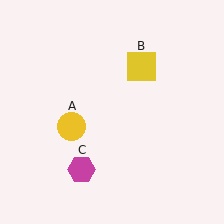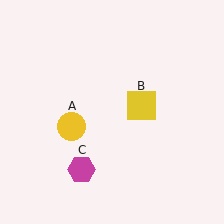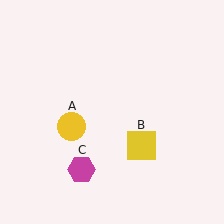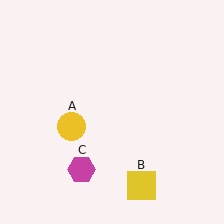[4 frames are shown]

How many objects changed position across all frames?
1 object changed position: yellow square (object B).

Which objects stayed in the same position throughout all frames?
Yellow circle (object A) and magenta hexagon (object C) remained stationary.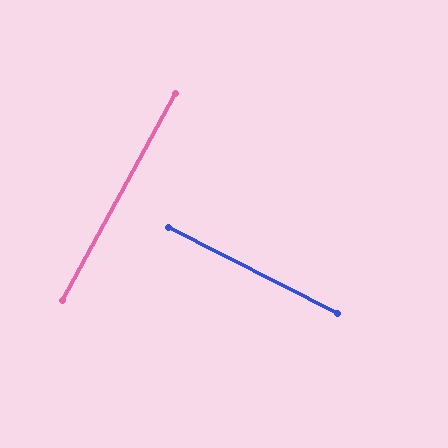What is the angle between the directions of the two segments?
Approximately 89 degrees.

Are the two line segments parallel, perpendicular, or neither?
Perpendicular — they meet at approximately 89°.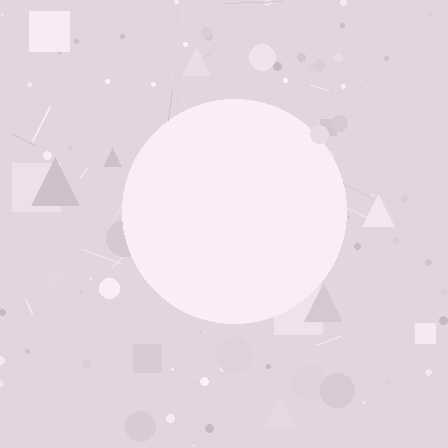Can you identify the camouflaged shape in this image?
The camouflaged shape is a circle.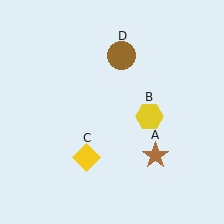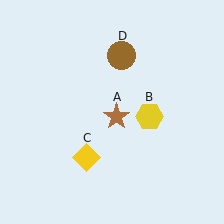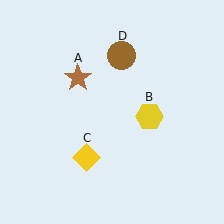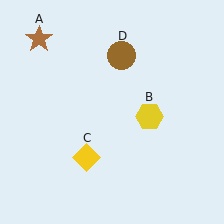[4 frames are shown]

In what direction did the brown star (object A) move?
The brown star (object A) moved up and to the left.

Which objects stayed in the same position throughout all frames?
Yellow hexagon (object B) and yellow diamond (object C) and brown circle (object D) remained stationary.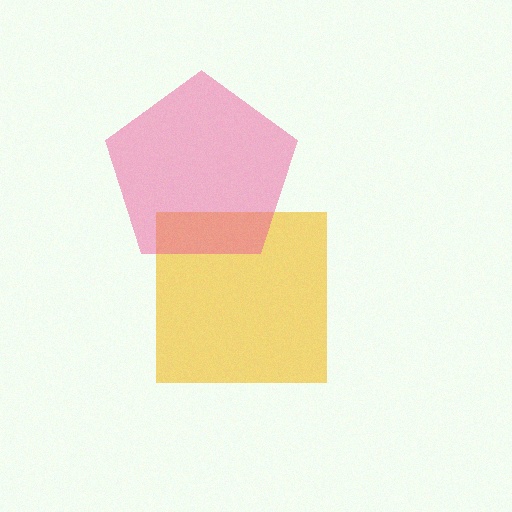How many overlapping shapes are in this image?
There are 2 overlapping shapes in the image.